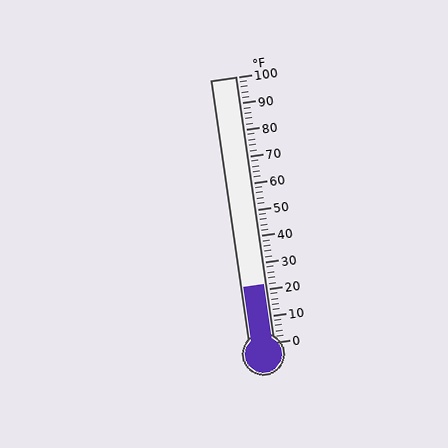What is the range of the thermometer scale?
The thermometer scale ranges from 0°F to 100°F.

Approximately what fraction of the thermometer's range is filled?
The thermometer is filled to approximately 20% of its range.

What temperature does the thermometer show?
The thermometer shows approximately 22°F.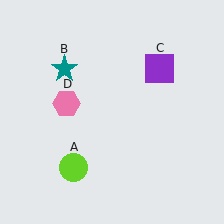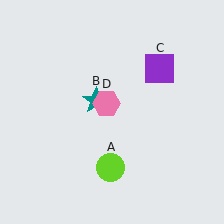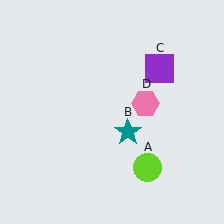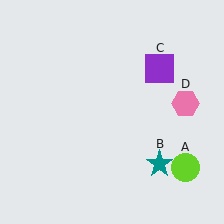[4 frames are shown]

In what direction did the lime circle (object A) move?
The lime circle (object A) moved right.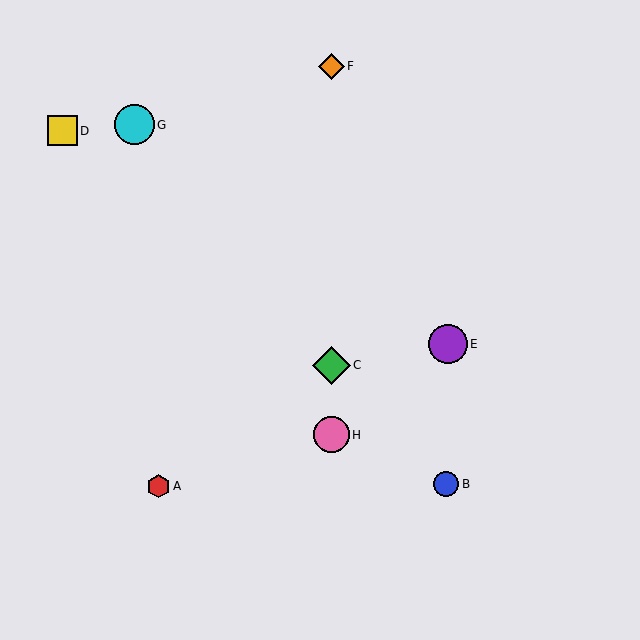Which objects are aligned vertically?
Objects C, F, H are aligned vertically.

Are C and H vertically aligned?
Yes, both are at x≈331.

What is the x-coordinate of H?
Object H is at x≈331.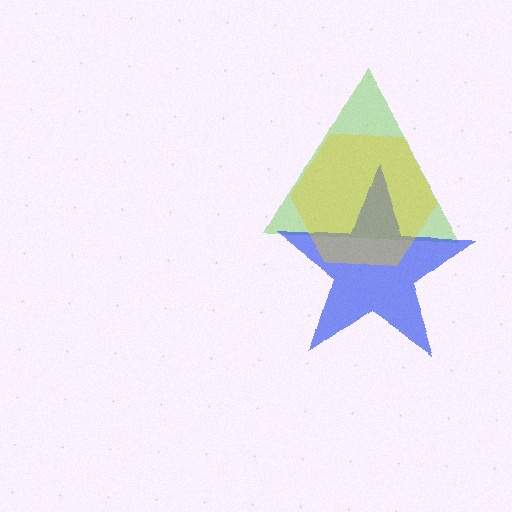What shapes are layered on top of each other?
The layered shapes are: a lime triangle, a blue star, a yellow hexagon.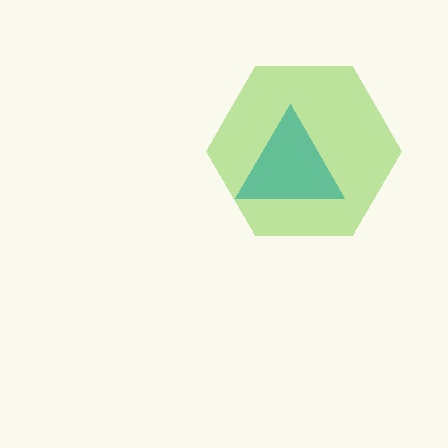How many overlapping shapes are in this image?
There are 2 overlapping shapes in the image.